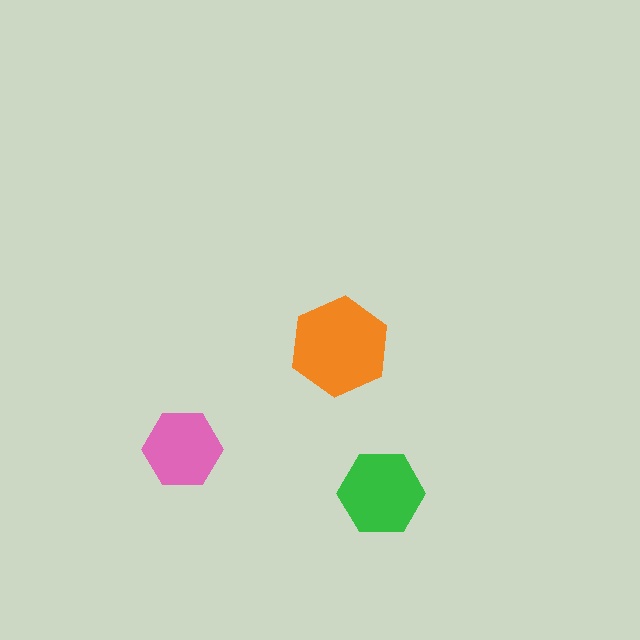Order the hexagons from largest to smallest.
the orange one, the green one, the pink one.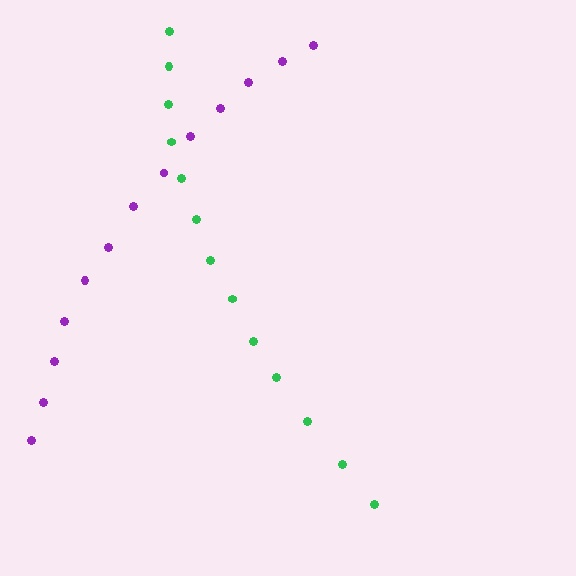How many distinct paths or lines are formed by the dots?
There are 2 distinct paths.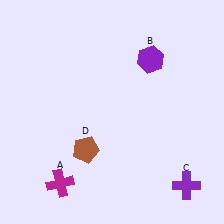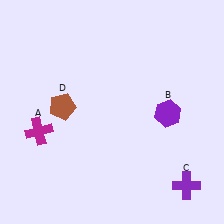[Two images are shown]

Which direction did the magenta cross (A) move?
The magenta cross (A) moved up.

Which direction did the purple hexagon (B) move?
The purple hexagon (B) moved down.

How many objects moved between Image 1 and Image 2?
3 objects moved between the two images.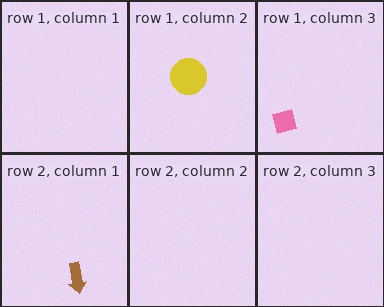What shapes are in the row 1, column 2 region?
The yellow circle.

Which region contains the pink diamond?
The row 1, column 3 region.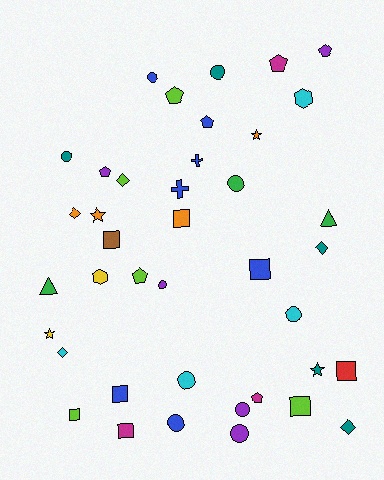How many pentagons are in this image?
There are 7 pentagons.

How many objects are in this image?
There are 40 objects.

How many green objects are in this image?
There are 3 green objects.